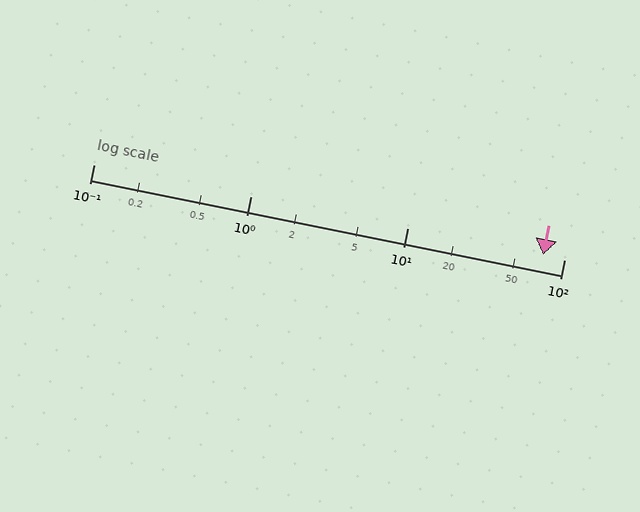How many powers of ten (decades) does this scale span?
The scale spans 3 decades, from 0.1 to 100.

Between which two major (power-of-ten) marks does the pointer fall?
The pointer is between 10 and 100.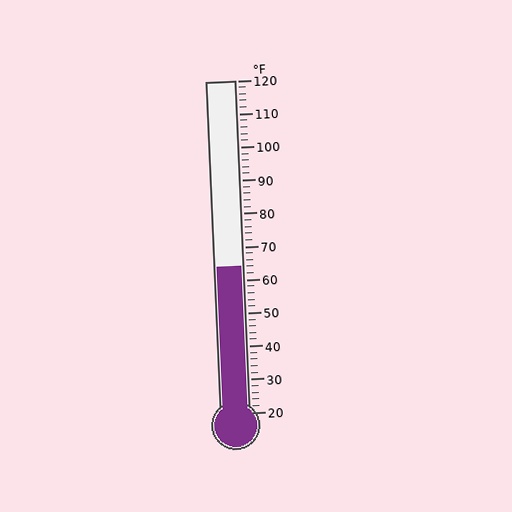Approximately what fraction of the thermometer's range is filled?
The thermometer is filled to approximately 45% of its range.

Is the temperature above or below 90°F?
The temperature is below 90°F.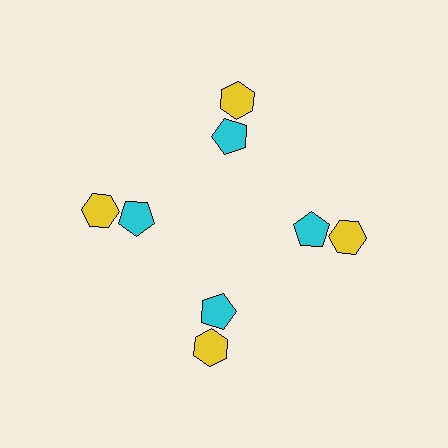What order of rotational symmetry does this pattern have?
This pattern has 4-fold rotational symmetry.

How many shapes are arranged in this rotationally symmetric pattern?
There are 8 shapes, arranged in 4 groups of 2.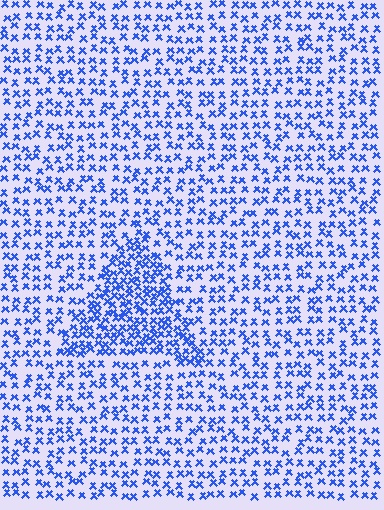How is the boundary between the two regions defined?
The boundary is defined by a change in element density (approximately 1.9x ratio). All elements are the same color, size, and shape.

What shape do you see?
I see a triangle.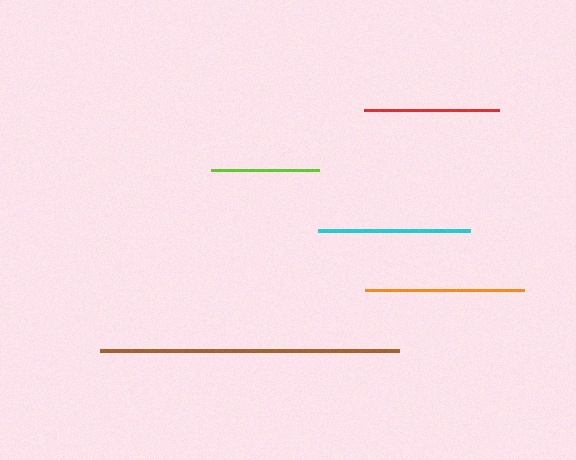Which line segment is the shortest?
The lime line is the shortest at approximately 108 pixels.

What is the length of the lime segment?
The lime segment is approximately 108 pixels long.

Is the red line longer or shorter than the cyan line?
The cyan line is longer than the red line.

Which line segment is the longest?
The brown line is the longest at approximately 300 pixels.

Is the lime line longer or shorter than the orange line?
The orange line is longer than the lime line.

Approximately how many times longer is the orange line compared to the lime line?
The orange line is approximately 1.5 times the length of the lime line.